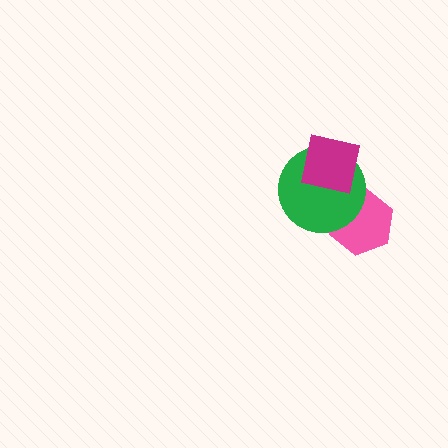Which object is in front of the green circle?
The magenta square is in front of the green circle.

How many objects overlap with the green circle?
2 objects overlap with the green circle.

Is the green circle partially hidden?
Yes, it is partially covered by another shape.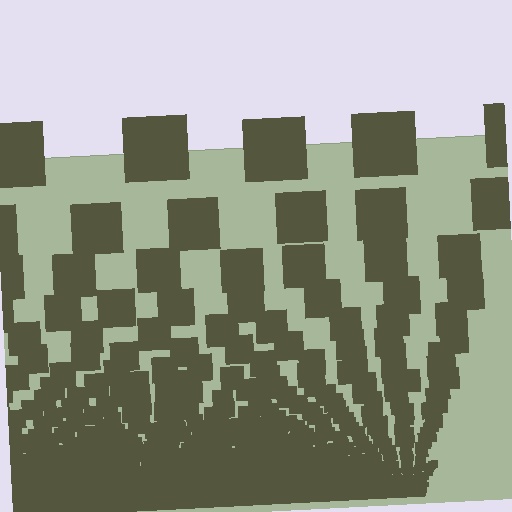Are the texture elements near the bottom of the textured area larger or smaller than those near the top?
Smaller. The gradient is inverted — elements near the bottom are smaller and denser.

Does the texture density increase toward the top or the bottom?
Density increases toward the bottom.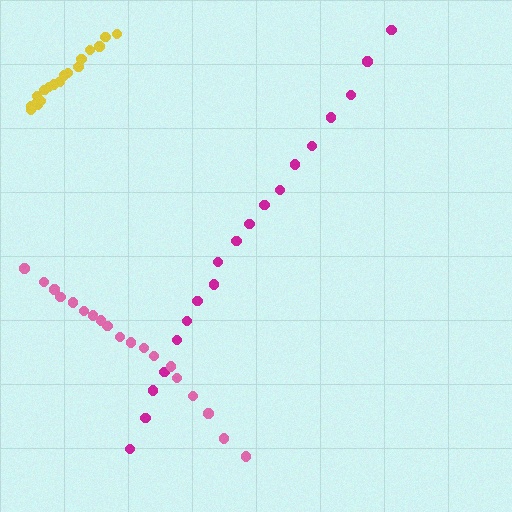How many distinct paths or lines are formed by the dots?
There are 3 distinct paths.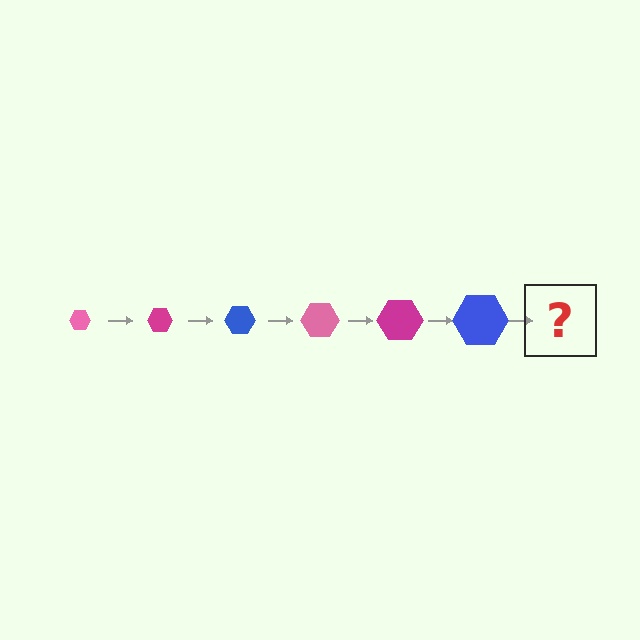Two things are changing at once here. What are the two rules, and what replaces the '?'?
The two rules are that the hexagon grows larger each step and the color cycles through pink, magenta, and blue. The '?' should be a pink hexagon, larger than the previous one.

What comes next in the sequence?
The next element should be a pink hexagon, larger than the previous one.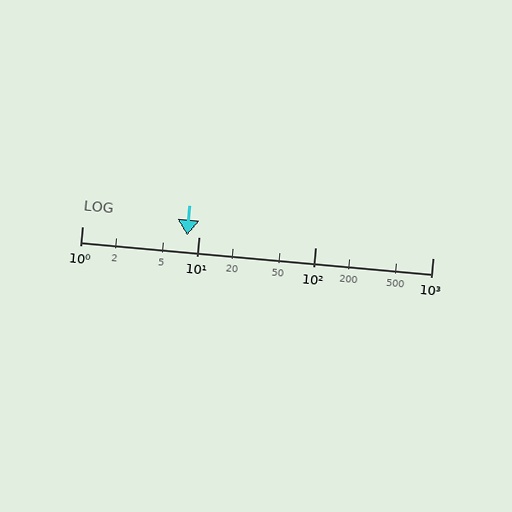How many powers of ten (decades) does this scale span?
The scale spans 3 decades, from 1 to 1000.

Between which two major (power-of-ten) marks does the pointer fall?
The pointer is between 1 and 10.